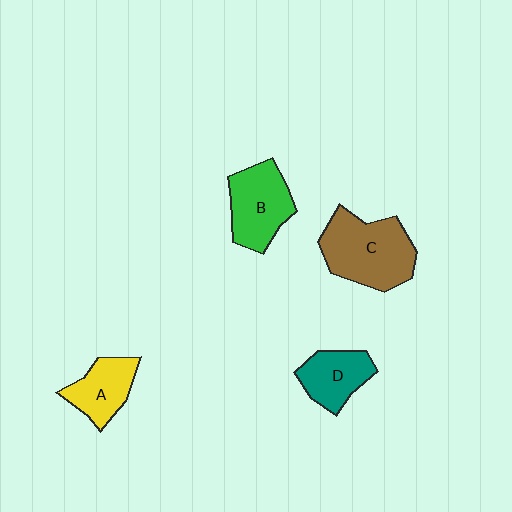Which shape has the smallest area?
Shape A (yellow).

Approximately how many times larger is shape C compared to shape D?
Approximately 1.7 times.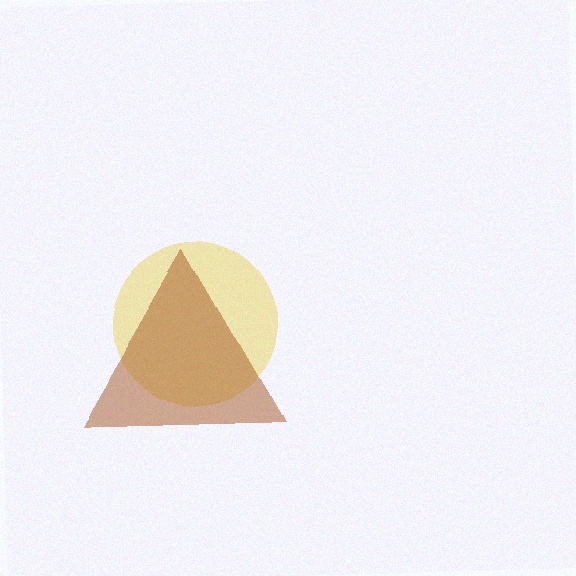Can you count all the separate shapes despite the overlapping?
Yes, there are 2 separate shapes.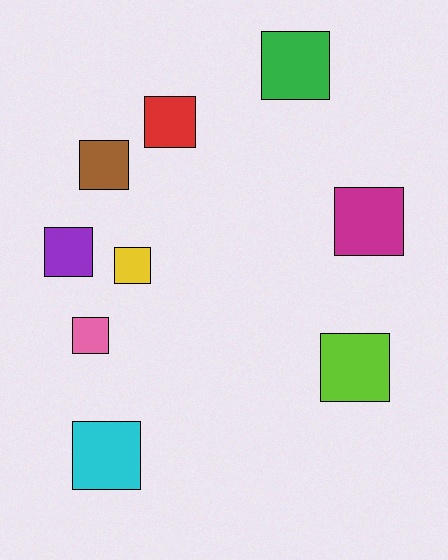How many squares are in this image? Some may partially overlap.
There are 9 squares.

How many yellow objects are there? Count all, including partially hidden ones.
There is 1 yellow object.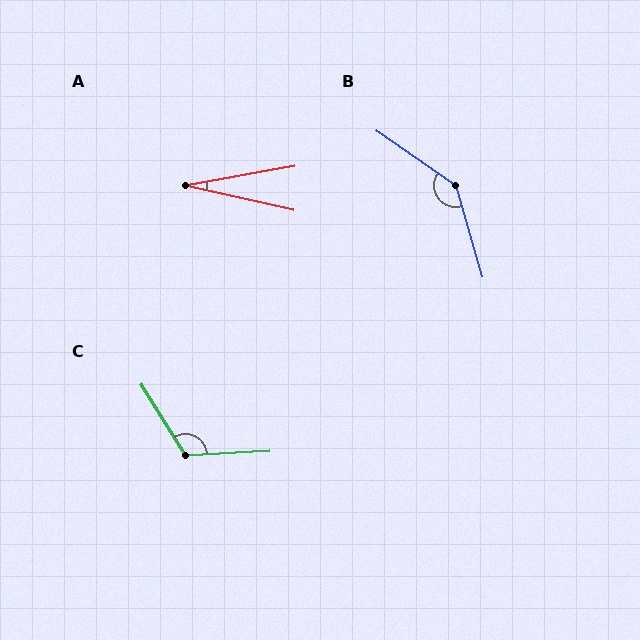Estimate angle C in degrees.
Approximately 118 degrees.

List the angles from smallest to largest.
A (23°), C (118°), B (141°).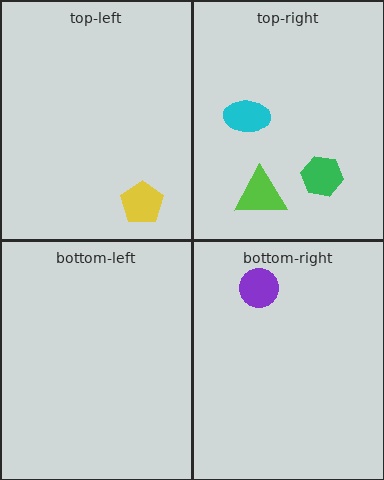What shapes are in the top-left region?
The yellow pentagon.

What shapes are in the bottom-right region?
The purple circle.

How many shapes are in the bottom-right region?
1.